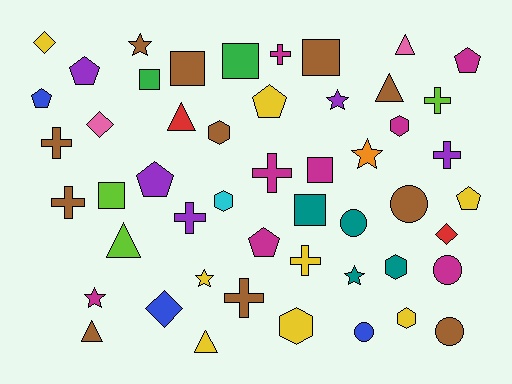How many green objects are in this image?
There are 2 green objects.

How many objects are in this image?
There are 50 objects.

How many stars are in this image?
There are 6 stars.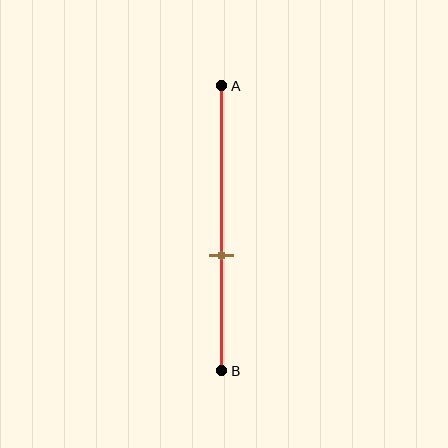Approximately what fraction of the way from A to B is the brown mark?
The brown mark is approximately 60% of the way from A to B.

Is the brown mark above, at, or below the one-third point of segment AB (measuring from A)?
The brown mark is below the one-third point of segment AB.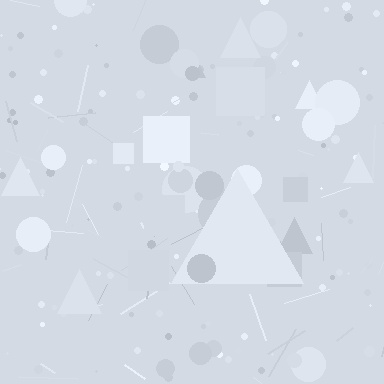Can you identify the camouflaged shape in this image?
The camouflaged shape is a triangle.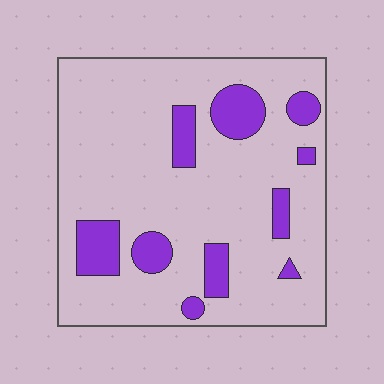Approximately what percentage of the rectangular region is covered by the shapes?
Approximately 15%.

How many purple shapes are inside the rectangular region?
10.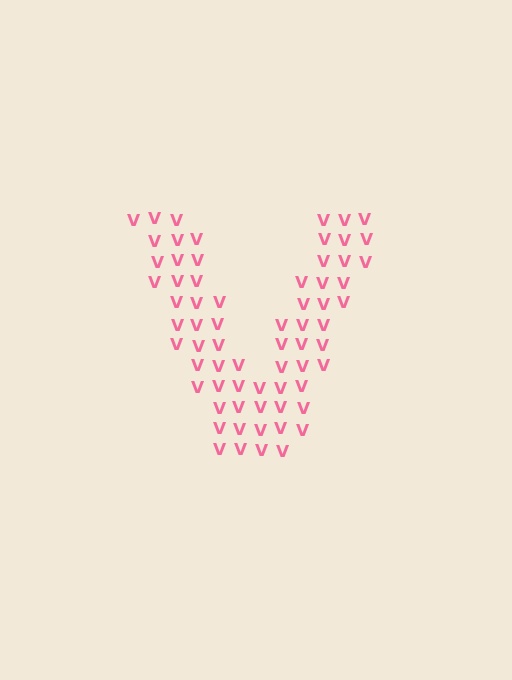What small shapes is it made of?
It is made of small letter V's.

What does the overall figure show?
The overall figure shows the letter V.